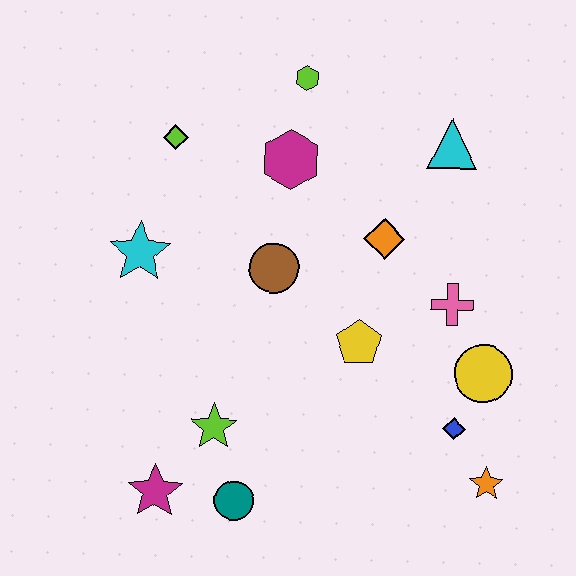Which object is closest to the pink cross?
The yellow circle is closest to the pink cross.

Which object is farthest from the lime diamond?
The orange star is farthest from the lime diamond.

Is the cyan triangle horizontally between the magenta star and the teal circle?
No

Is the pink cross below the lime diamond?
Yes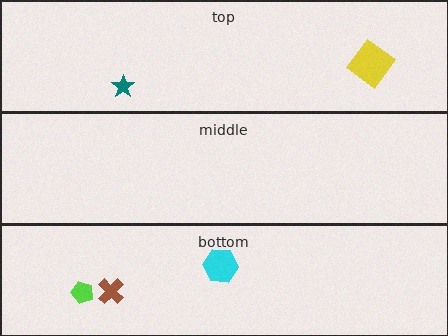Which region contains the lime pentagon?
The bottom region.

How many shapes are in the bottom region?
3.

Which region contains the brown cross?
The bottom region.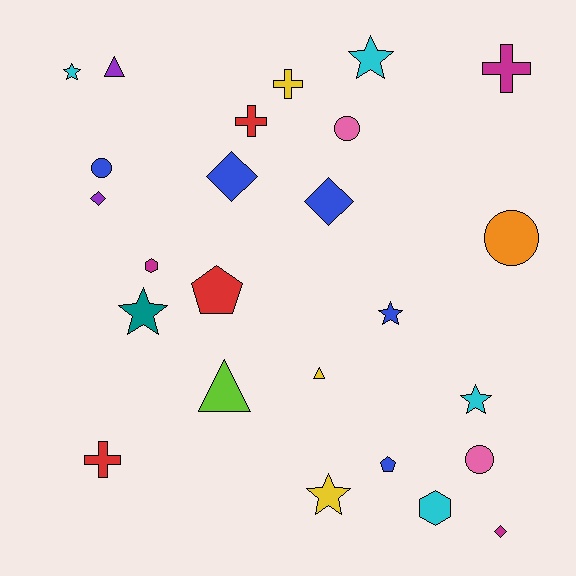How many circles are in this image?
There are 4 circles.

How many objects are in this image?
There are 25 objects.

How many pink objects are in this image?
There are 2 pink objects.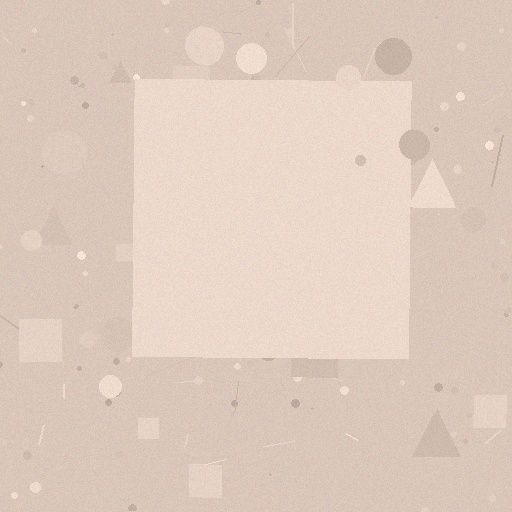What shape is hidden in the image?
A square is hidden in the image.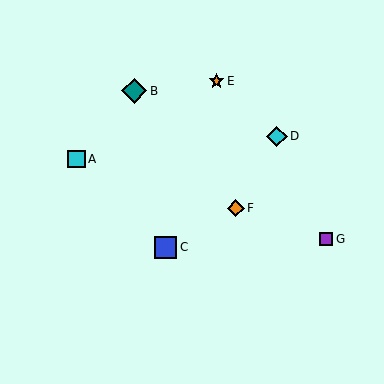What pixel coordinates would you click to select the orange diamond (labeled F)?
Click at (236, 208) to select the orange diamond F.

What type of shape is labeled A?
Shape A is a cyan square.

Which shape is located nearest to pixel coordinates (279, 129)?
The cyan diamond (labeled D) at (277, 136) is nearest to that location.